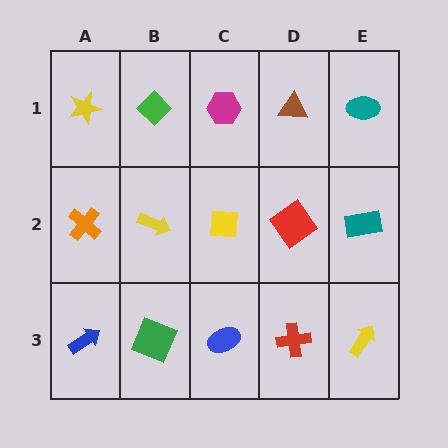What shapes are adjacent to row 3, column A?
An orange cross (row 2, column A), a green square (row 3, column B).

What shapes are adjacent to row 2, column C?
A magenta hexagon (row 1, column C), a blue ellipse (row 3, column C), a yellow arrow (row 2, column B), a red diamond (row 2, column D).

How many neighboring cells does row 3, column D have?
3.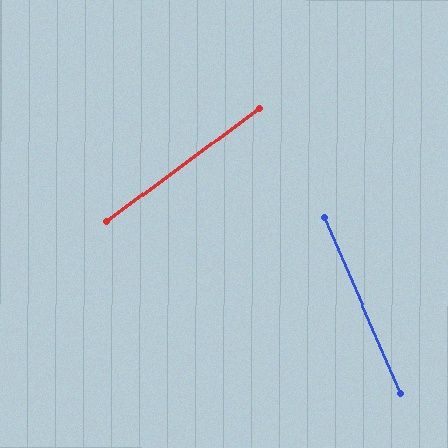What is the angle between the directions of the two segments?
Approximately 77 degrees.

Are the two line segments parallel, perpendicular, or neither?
Neither parallel nor perpendicular — they differ by about 77°.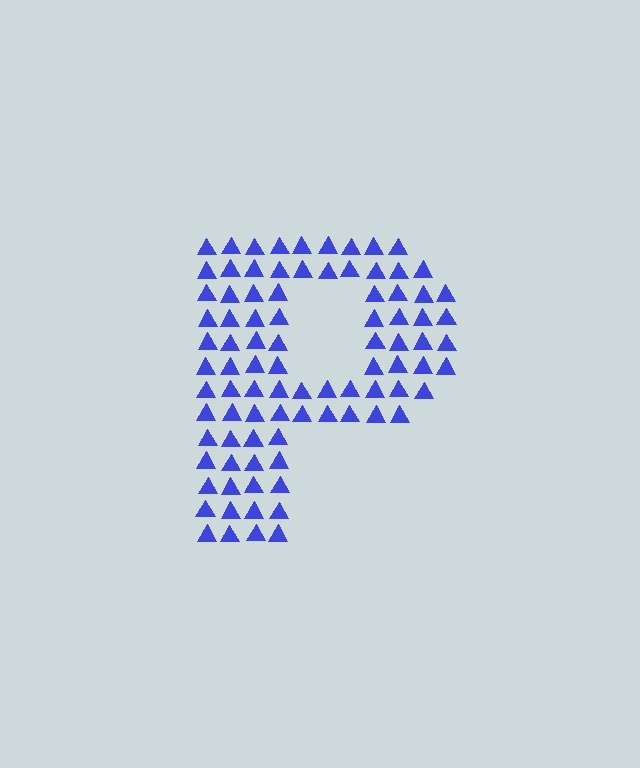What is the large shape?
The large shape is the letter P.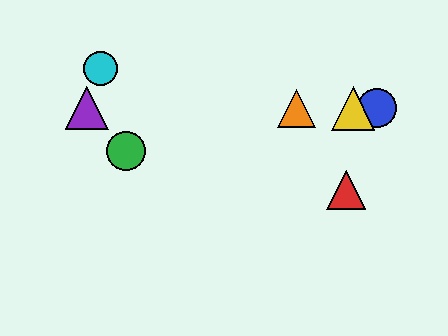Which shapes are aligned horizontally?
The blue circle, the yellow triangle, the purple triangle, the orange triangle are aligned horizontally.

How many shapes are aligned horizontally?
4 shapes (the blue circle, the yellow triangle, the purple triangle, the orange triangle) are aligned horizontally.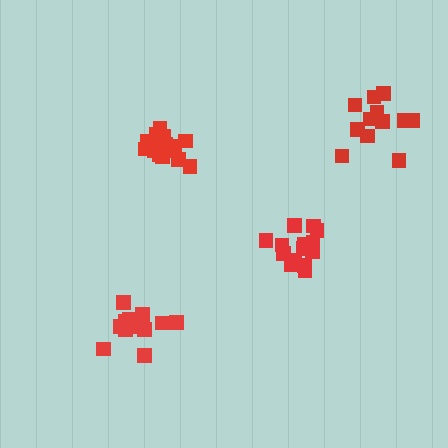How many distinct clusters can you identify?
There are 4 distinct clusters.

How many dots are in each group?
Group 1: 18 dots, Group 2: 12 dots, Group 3: 15 dots, Group 4: 14 dots (59 total).